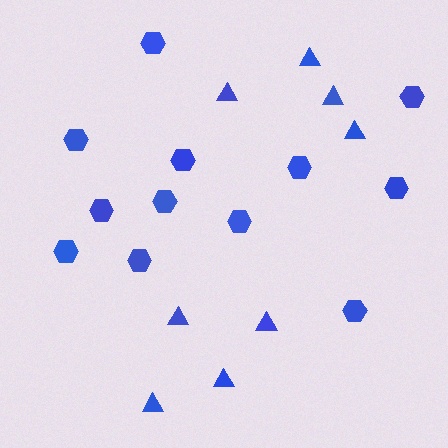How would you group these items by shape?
There are 2 groups: one group of triangles (8) and one group of hexagons (12).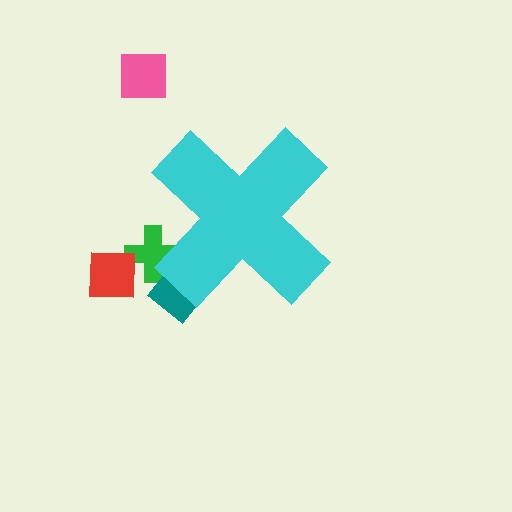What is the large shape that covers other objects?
A cyan cross.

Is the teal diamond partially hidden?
Yes, the teal diamond is partially hidden behind the cyan cross.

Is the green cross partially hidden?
Yes, the green cross is partially hidden behind the cyan cross.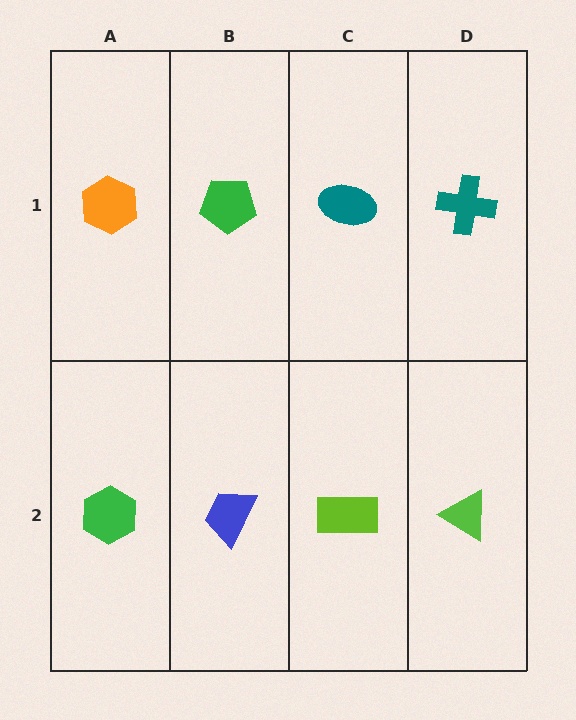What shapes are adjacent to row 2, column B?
A green pentagon (row 1, column B), a green hexagon (row 2, column A), a lime rectangle (row 2, column C).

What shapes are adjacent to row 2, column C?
A teal ellipse (row 1, column C), a blue trapezoid (row 2, column B), a lime triangle (row 2, column D).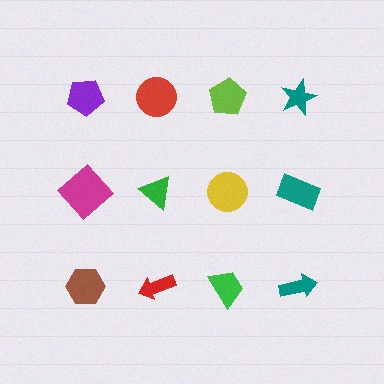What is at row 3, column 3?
A green trapezoid.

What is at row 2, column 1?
A magenta diamond.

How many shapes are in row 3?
4 shapes.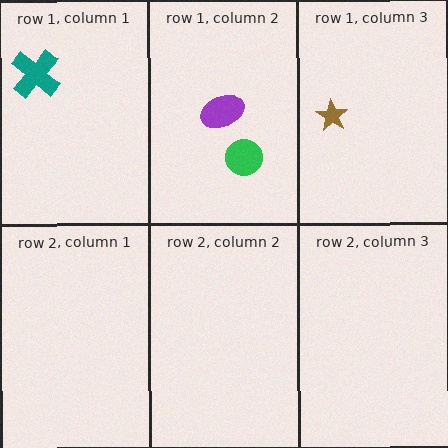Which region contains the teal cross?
The row 1, column 1 region.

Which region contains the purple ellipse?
The row 1, column 2 region.